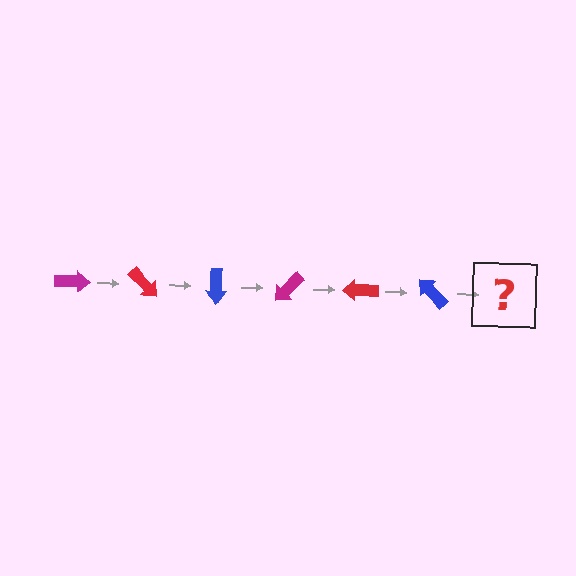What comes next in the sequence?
The next element should be a magenta arrow, rotated 270 degrees from the start.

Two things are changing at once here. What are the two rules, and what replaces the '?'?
The two rules are that it rotates 45 degrees each step and the color cycles through magenta, red, and blue. The '?' should be a magenta arrow, rotated 270 degrees from the start.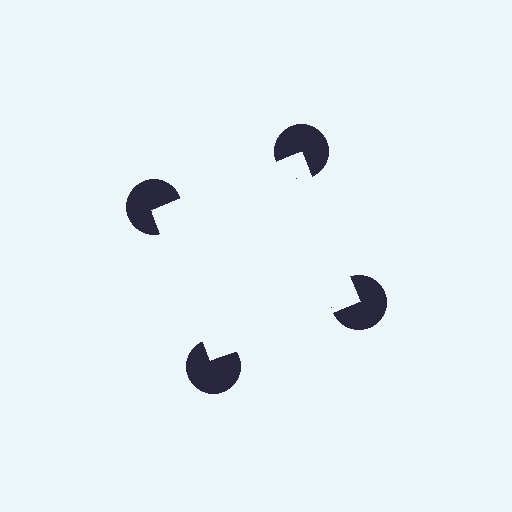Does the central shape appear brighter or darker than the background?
It typically appears slightly brighter than the background, even though no actual brightness change is drawn.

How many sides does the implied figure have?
4 sides.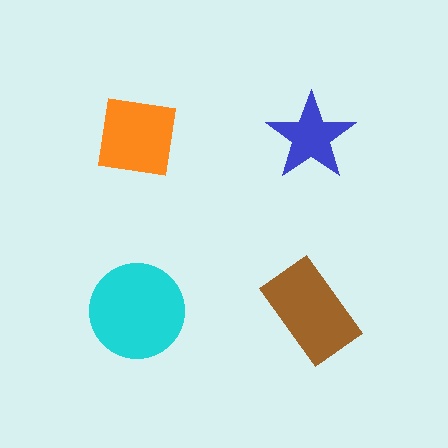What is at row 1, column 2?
A blue star.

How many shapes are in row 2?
2 shapes.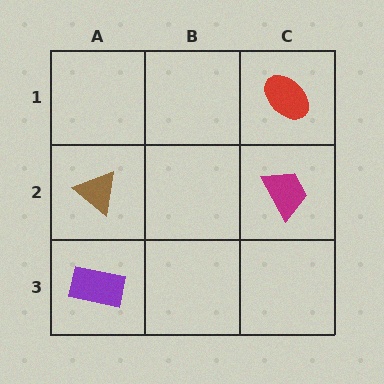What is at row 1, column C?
A red ellipse.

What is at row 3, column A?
A purple rectangle.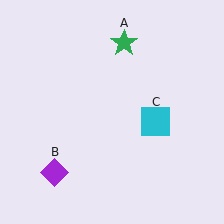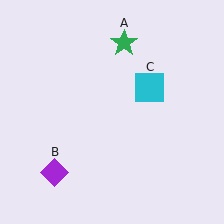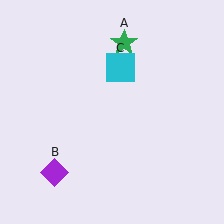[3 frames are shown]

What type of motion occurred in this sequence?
The cyan square (object C) rotated counterclockwise around the center of the scene.